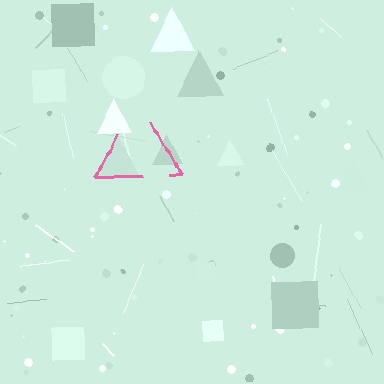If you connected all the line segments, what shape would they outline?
They would outline a triangle.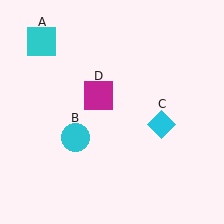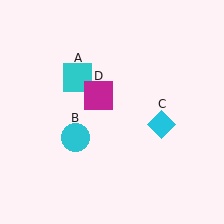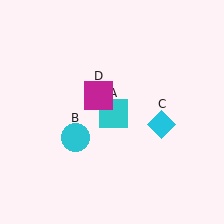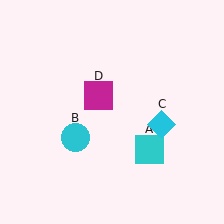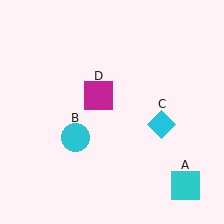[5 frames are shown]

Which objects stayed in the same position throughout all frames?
Cyan circle (object B) and cyan diamond (object C) and magenta square (object D) remained stationary.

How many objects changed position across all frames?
1 object changed position: cyan square (object A).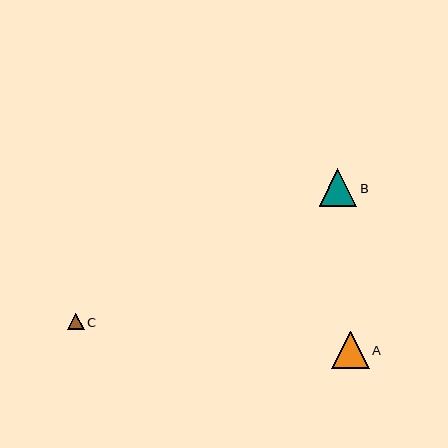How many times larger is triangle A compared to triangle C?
Triangle A is approximately 2.3 times the size of triangle C.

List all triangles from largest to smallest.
From largest to smallest: B, A, C.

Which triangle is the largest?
Triangle B is the largest with a size of approximately 38 pixels.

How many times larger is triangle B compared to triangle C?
Triangle B is approximately 2.3 times the size of triangle C.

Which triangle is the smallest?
Triangle C is the smallest with a size of approximately 16 pixels.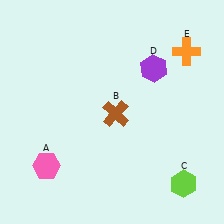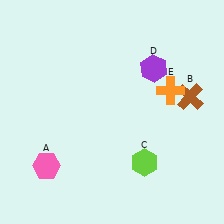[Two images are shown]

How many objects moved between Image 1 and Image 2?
3 objects moved between the two images.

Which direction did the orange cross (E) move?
The orange cross (E) moved down.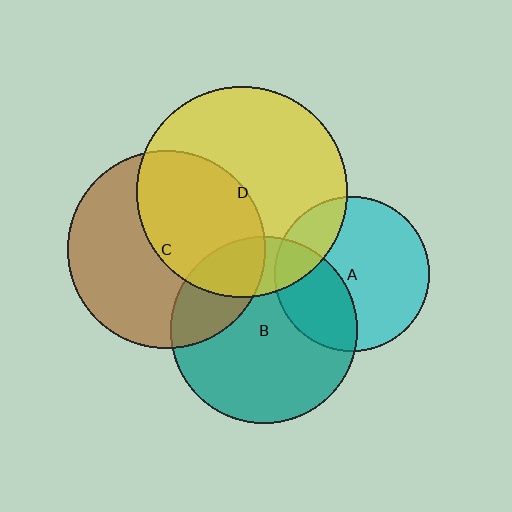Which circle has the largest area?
Circle D (yellow).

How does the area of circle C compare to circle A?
Approximately 1.6 times.